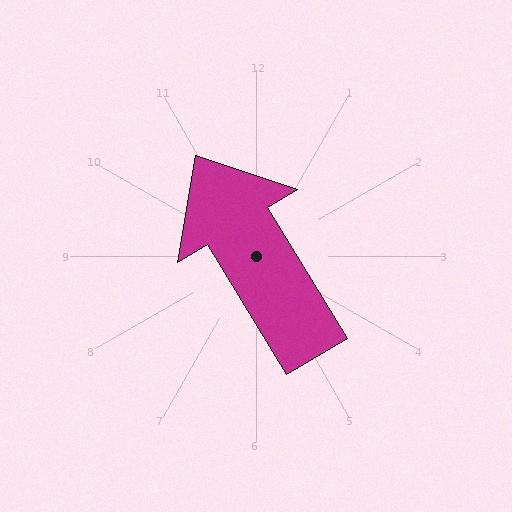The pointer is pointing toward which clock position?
Roughly 11 o'clock.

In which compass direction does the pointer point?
Northwest.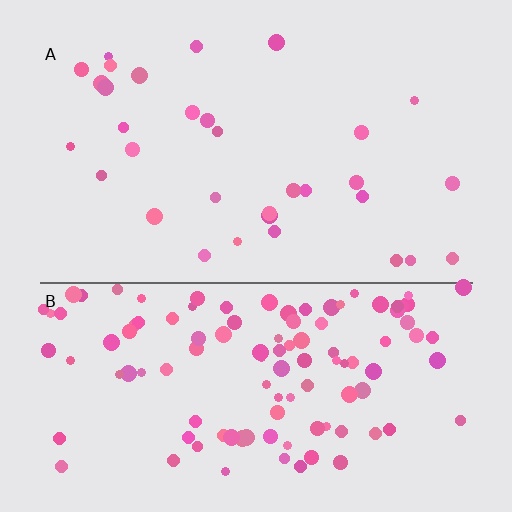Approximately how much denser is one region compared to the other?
Approximately 3.6× — region B over region A.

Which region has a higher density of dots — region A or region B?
B (the bottom).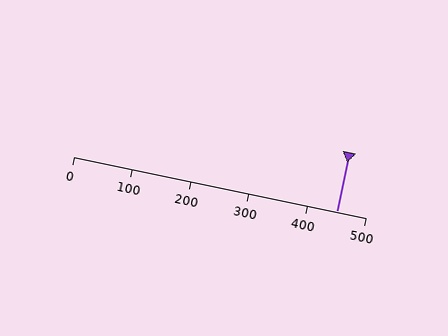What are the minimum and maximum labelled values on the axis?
The axis runs from 0 to 500.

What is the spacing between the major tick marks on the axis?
The major ticks are spaced 100 apart.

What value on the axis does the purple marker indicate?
The marker indicates approximately 450.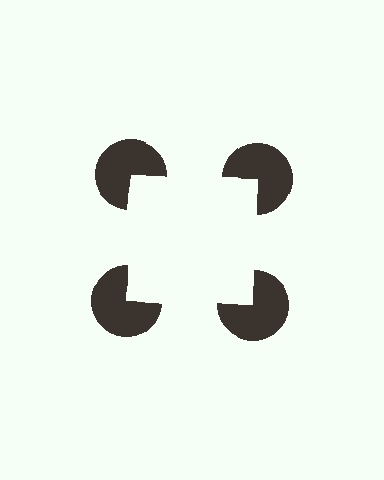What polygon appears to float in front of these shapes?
An illusory square — its edges are inferred from the aligned wedge cuts in the pac-man discs, not physically drawn.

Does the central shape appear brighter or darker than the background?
It typically appears slightly brighter than the background, even though no actual brightness change is drawn.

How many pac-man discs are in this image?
There are 4 — one at each vertex of the illusory square.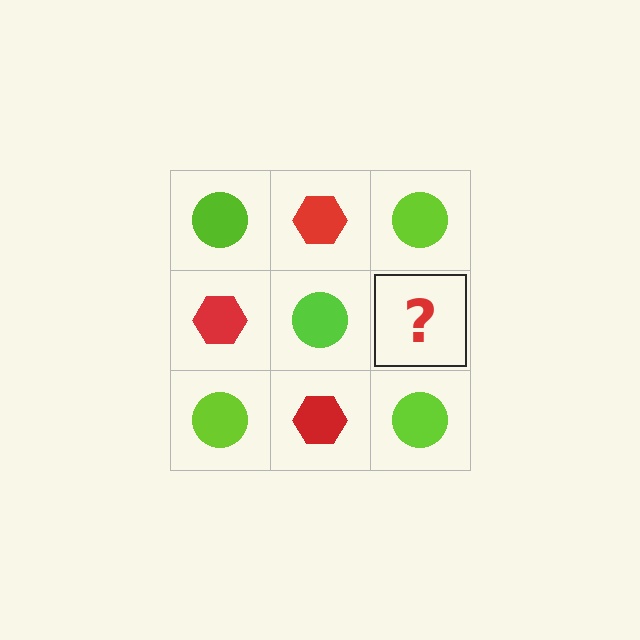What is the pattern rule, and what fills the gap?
The rule is that it alternates lime circle and red hexagon in a checkerboard pattern. The gap should be filled with a red hexagon.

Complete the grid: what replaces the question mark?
The question mark should be replaced with a red hexagon.